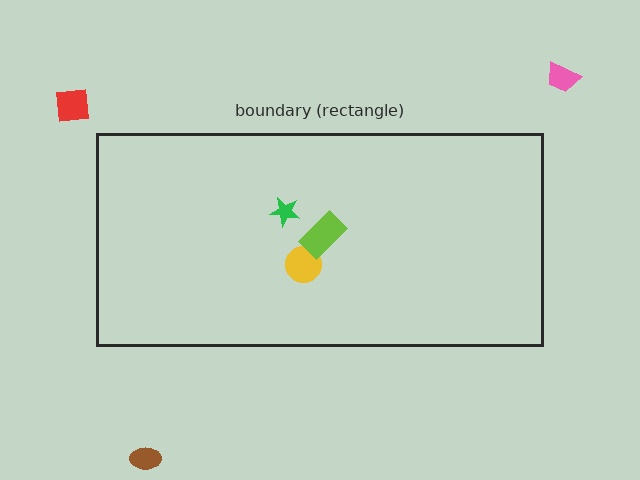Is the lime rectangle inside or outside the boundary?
Inside.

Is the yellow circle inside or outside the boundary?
Inside.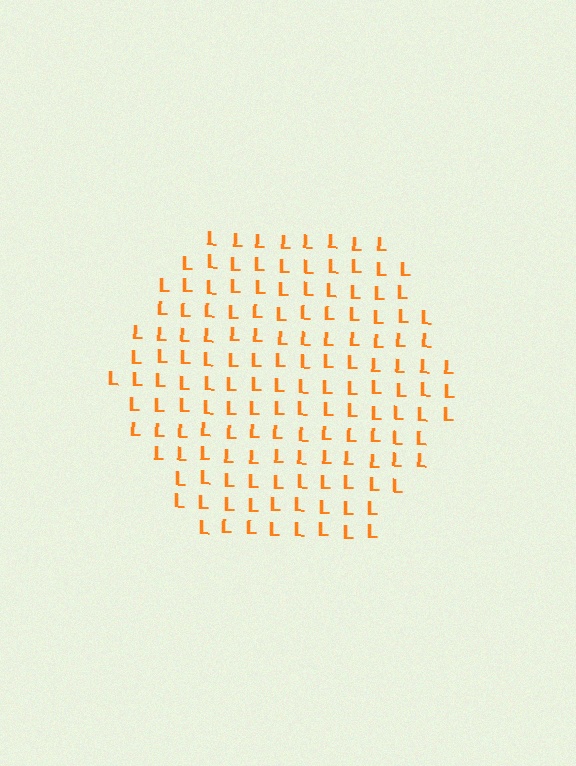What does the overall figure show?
The overall figure shows a hexagon.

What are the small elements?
The small elements are letter L's.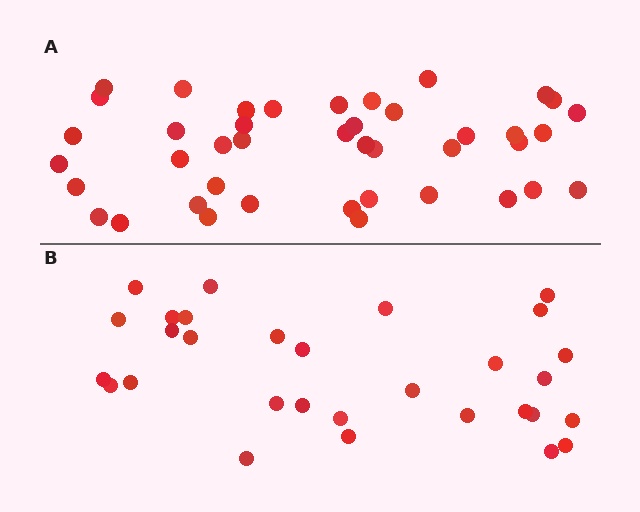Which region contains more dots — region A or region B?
Region A (the top region) has more dots.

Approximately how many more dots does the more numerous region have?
Region A has roughly 12 or so more dots than region B.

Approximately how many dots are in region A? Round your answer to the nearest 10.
About 40 dots. (The exact count is 42, which rounds to 40.)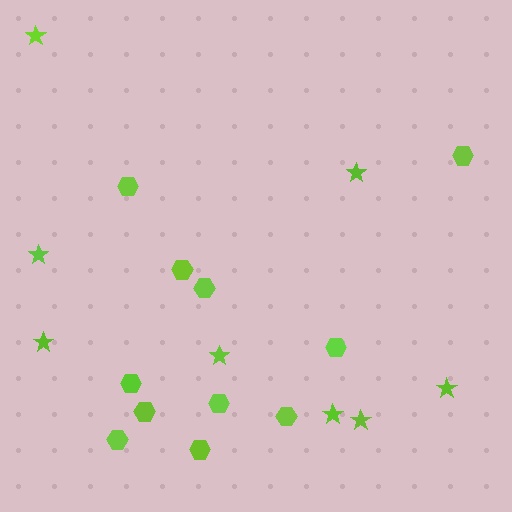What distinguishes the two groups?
There are 2 groups: one group of hexagons (11) and one group of stars (8).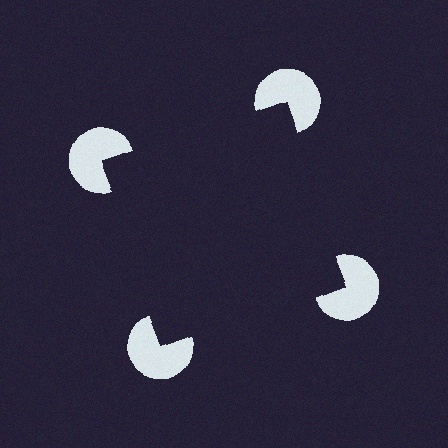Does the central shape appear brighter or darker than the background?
It typically appears slightly darker than the background, even though no actual brightness change is drawn.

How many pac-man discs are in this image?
There are 4 — one at each vertex of the illusory square.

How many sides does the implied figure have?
4 sides.